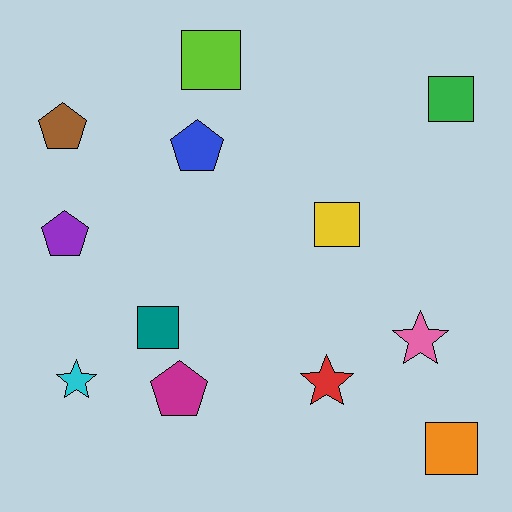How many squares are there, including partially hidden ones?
There are 5 squares.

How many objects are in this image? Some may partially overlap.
There are 12 objects.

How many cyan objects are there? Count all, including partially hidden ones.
There is 1 cyan object.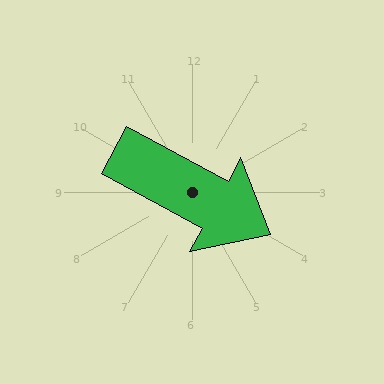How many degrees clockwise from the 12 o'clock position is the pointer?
Approximately 119 degrees.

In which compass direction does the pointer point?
Southeast.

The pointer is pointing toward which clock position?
Roughly 4 o'clock.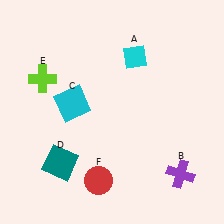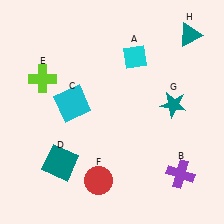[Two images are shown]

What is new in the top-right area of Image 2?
A teal star (G) was added in the top-right area of Image 2.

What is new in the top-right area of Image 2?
A teal triangle (H) was added in the top-right area of Image 2.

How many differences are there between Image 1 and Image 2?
There are 2 differences between the two images.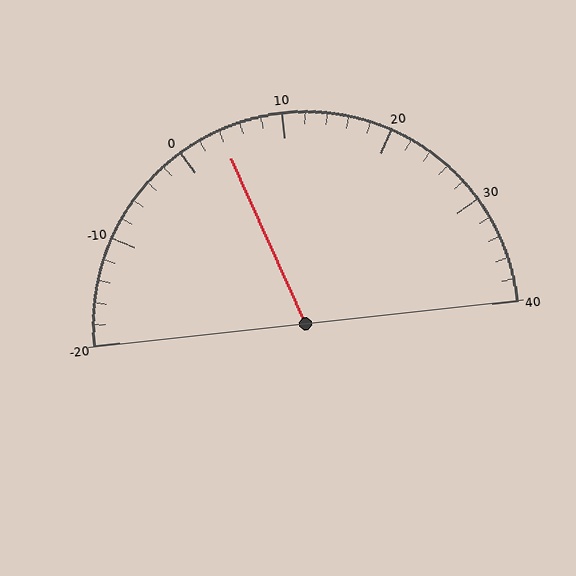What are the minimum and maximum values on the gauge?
The gauge ranges from -20 to 40.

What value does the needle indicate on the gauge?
The needle indicates approximately 4.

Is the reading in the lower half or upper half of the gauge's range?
The reading is in the lower half of the range (-20 to 40).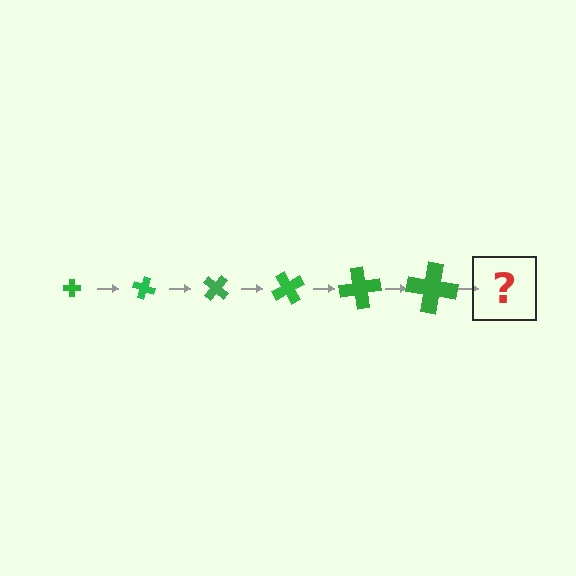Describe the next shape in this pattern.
It should be a cross, larger than the previous one and rotated 120 degrees from the start.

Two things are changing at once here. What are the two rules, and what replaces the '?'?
The two rules are that the cross grows larger each step and it rotates 20 degrees each step. The '?' should be a cross, larger than the previous one and rotated 120 degrees from the start.